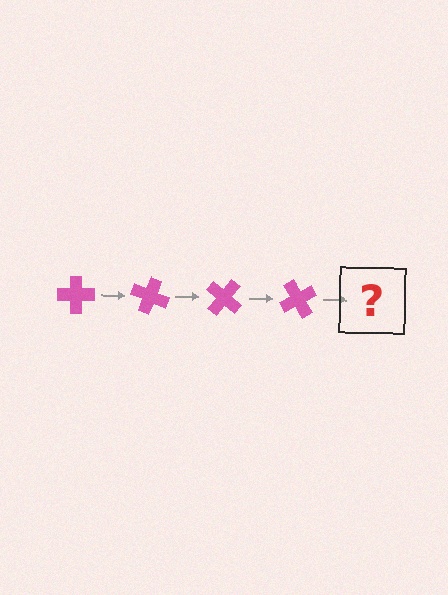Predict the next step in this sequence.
The next step is a pink cross rotated 80 degrees.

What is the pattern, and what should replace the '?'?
The pattern is that the cross rotates 20 degrees each step. The '?' should be a pink cross rotated 80 degrees.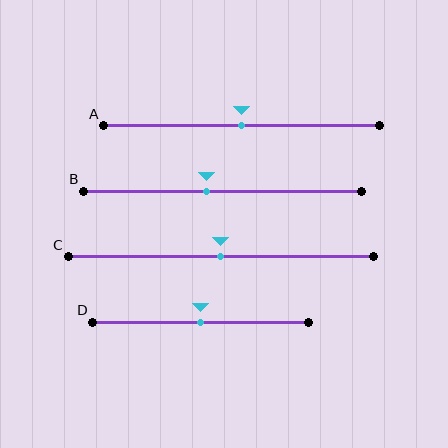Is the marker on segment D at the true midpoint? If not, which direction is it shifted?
Yes, the marker on segment D is at the true midpoint.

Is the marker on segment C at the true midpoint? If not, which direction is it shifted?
Yes, the marker on segment C is at the true midpoint.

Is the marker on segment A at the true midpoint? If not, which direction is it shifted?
Yes, the marker on segment A is at the true midpoint.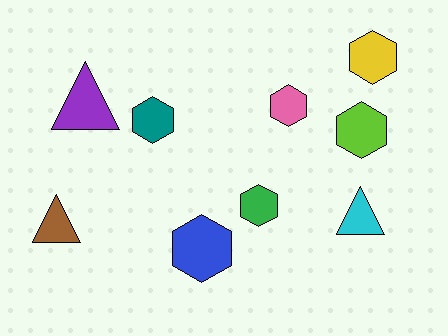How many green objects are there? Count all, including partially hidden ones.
There is 1 green object.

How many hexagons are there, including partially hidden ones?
There are 6 hexagons.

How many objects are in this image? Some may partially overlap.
There are 9 objects.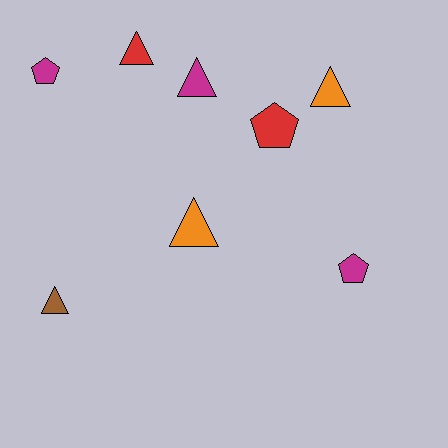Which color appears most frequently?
Magenta, with 3 objects.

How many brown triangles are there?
There is 1 brown triangle.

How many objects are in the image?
There are 8 objects.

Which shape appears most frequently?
Triangle, with 5 objects.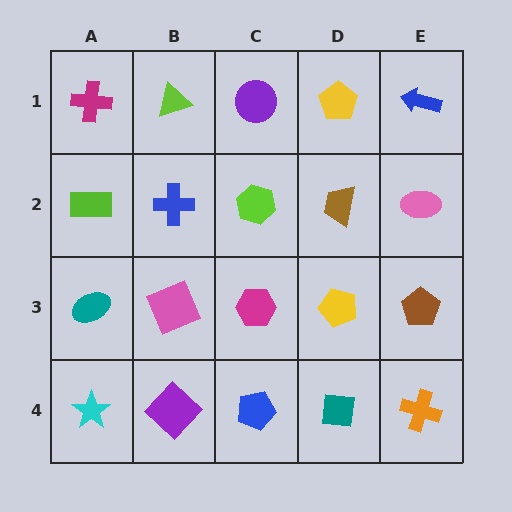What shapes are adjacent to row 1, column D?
A brown trapezoid (row 2, column D), a purple circle (row 1, column C), a blue arrow (row 1, column E).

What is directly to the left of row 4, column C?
A purple diamond.